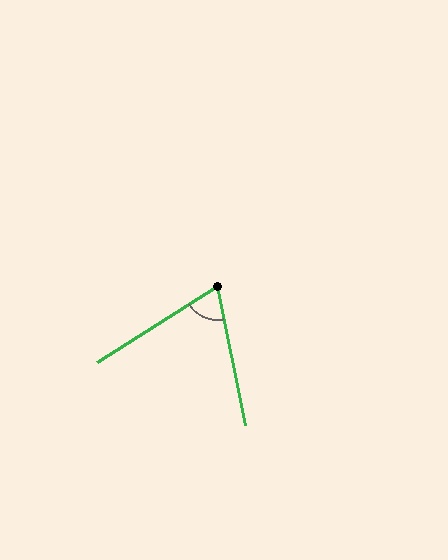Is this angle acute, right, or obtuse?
It is acute.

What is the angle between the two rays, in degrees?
Approximately 69 degrees.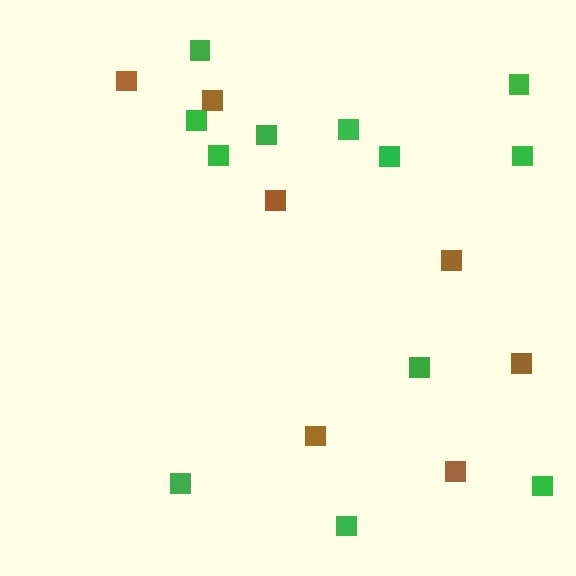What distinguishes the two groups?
There are 2 groups: one group of green squares (12) and one group of brown squares (7).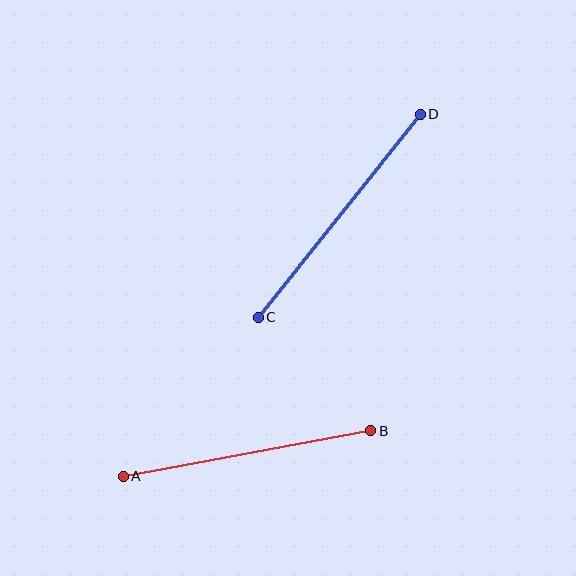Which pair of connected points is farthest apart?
Points C and D are farthest apart.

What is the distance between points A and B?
The distance is approximately 252 pixels.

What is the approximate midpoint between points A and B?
The midpoint is at approximately (247, 454) pixels.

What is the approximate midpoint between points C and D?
The midpoint is at approximately (339, 216) pixels.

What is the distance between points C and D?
The distance is approximately 260 pixels.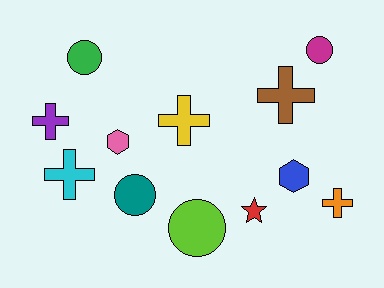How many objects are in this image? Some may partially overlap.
There are 12 objects.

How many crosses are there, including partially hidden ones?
There are 5 crosses.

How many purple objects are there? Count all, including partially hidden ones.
There is 1 purple object.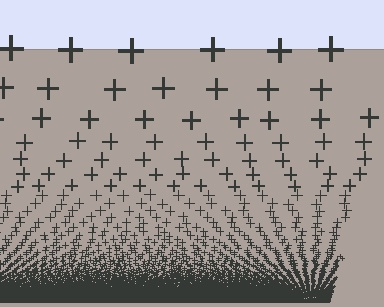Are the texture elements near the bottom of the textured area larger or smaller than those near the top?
Smaller. The gradient is inverted — elements near the bottom are smaller and denser.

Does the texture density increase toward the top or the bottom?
Density increases toward the bottom.